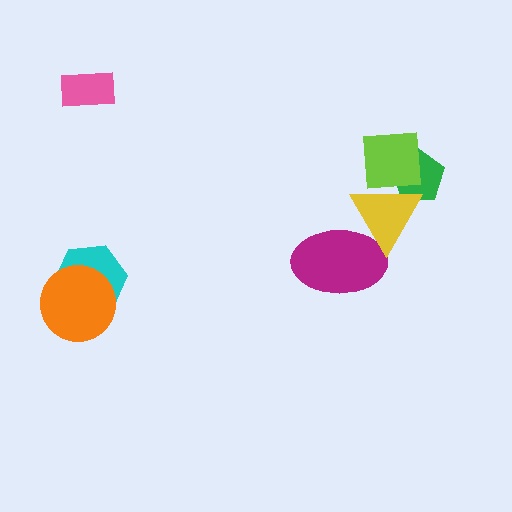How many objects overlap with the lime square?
2 objects overlap with the lime square.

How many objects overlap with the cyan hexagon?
1 object overlaps with the cyan hexagon.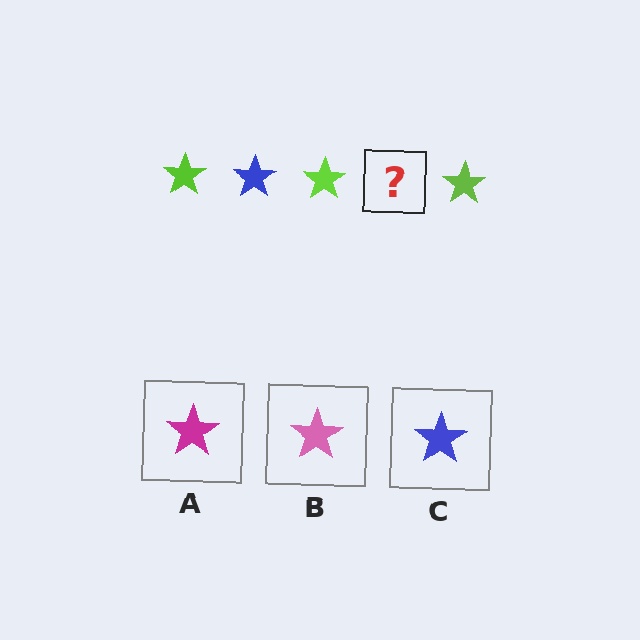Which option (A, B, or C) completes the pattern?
C.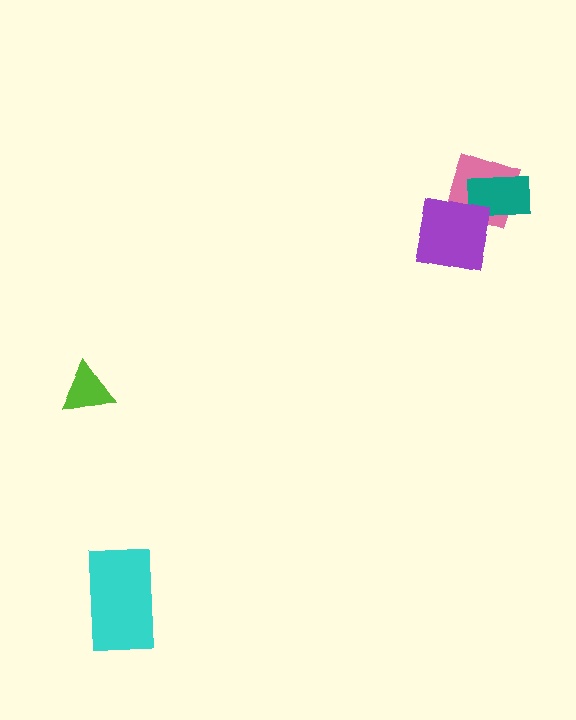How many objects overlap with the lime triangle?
0 objects overlap with the lime triangle.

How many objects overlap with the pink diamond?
2 objects overlap with the pink diamond.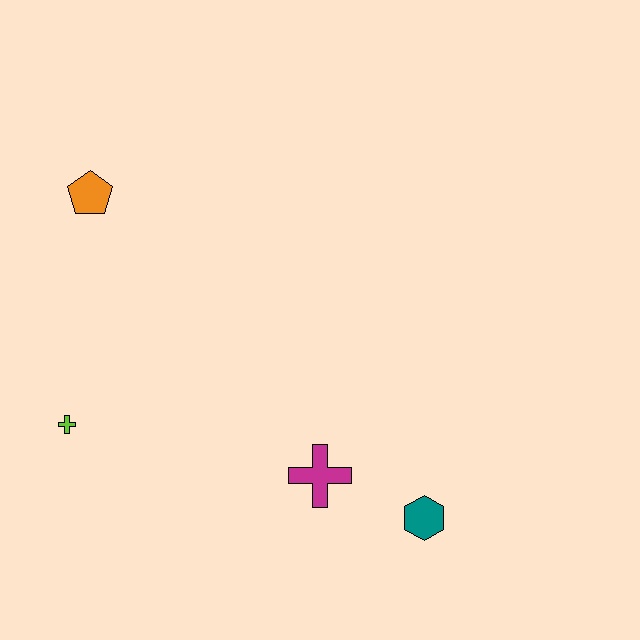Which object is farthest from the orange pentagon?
The teal hexagon is farthest from the orange pentagon.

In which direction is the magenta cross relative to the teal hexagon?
The magenta cross is to the left of the teal hexagon.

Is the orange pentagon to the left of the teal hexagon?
Yes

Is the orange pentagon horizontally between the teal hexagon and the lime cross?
Yes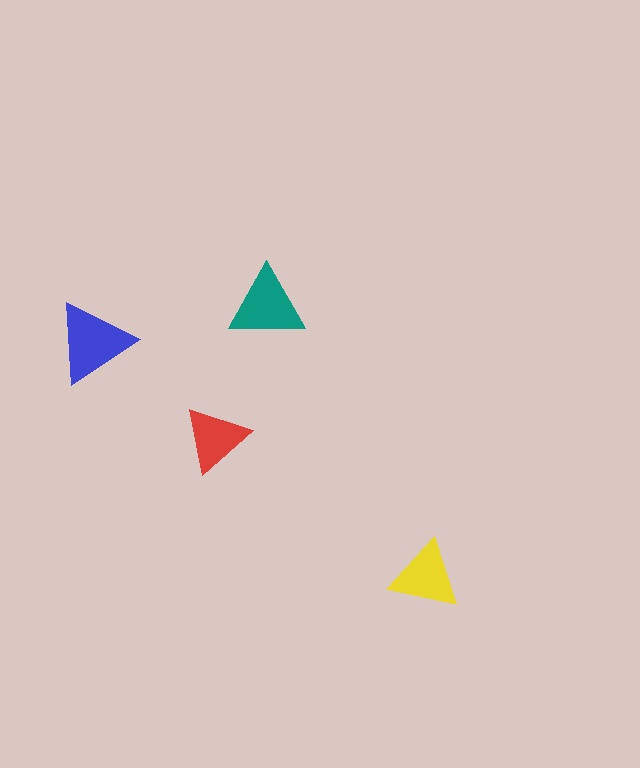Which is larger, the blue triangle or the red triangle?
The blue one.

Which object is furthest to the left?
The blue triangle is leftmost.